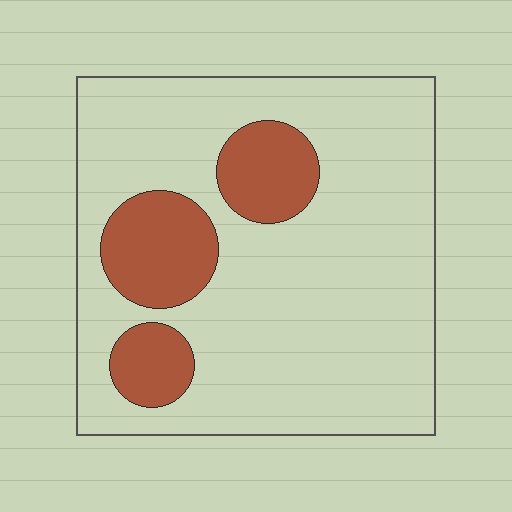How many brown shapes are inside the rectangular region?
3.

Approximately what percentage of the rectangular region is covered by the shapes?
Approximately 20%.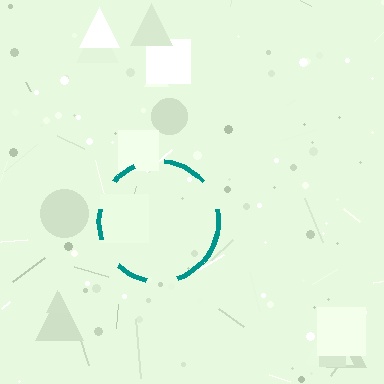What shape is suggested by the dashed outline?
The dashed outline suggests a circle.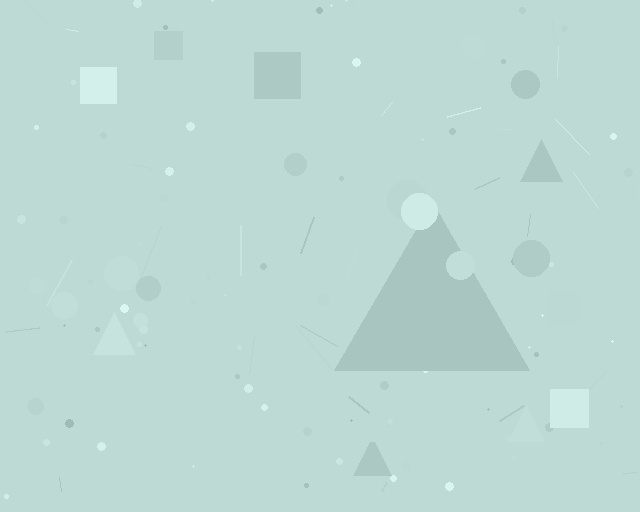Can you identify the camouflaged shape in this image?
The camouflaged shape is a triangle.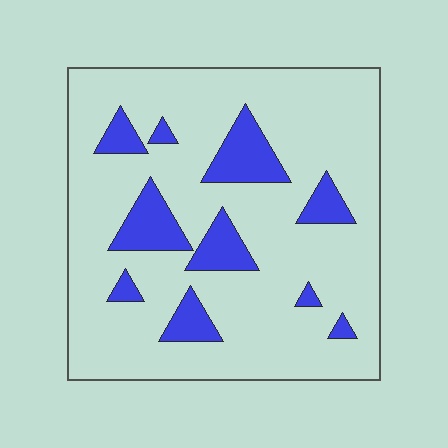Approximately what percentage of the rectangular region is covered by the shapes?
Approximately 15%.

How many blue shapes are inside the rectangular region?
10.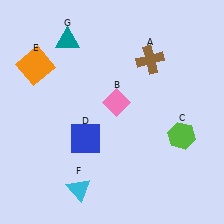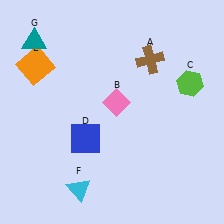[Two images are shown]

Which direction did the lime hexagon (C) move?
The lime hexagon (C) moved up.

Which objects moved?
The objects that moved are: the lime hexagon (C), the teal triangle (G).